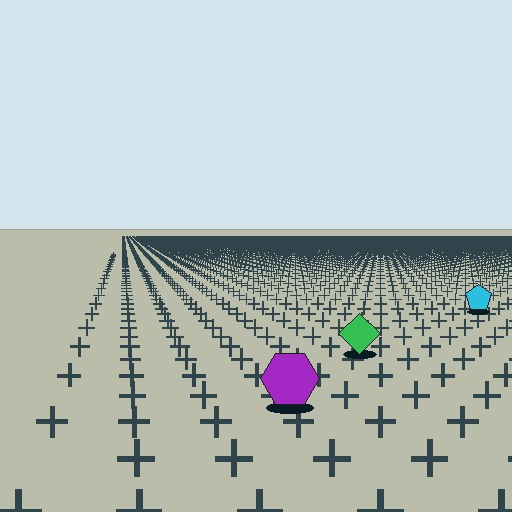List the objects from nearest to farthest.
From nearest to farthest: the purple hexagon, the green diamond, the cyan pentagon.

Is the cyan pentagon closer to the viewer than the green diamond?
No. The green diamond is closer — you can tell from the texture gradient: the ground texture is coarser near it.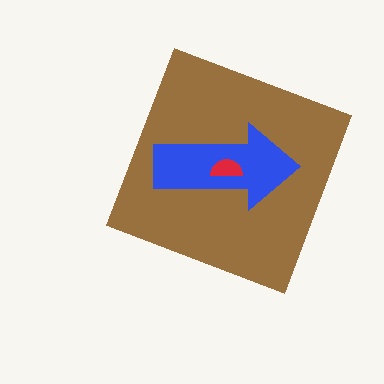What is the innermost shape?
The red semicircle.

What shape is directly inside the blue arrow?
The red semicircle.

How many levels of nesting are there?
3.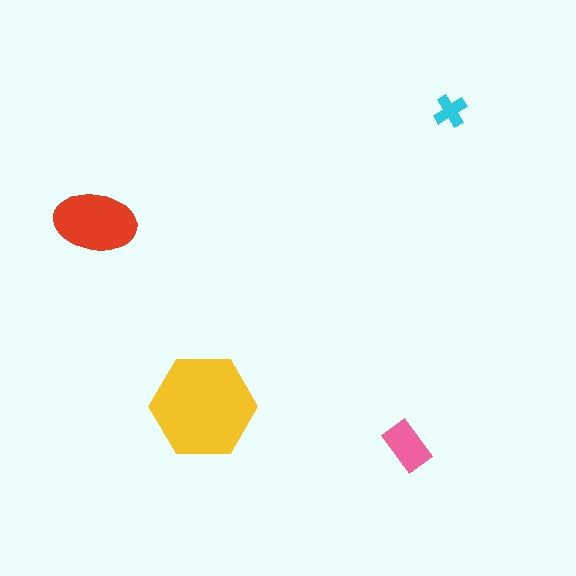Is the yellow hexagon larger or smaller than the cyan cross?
Larger.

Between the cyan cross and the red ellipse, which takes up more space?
The red ellipse.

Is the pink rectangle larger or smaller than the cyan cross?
Larger.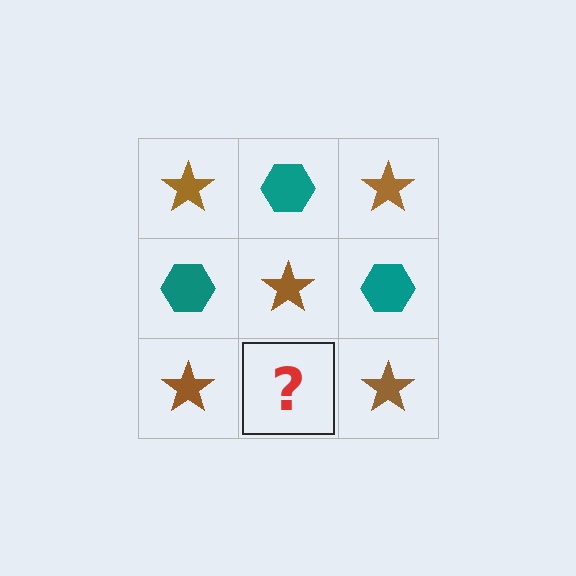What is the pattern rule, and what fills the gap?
The rule is that it alternates brown star and teal hexagon in a checkerboard pattern. The gap should be filled with a teal hexagon.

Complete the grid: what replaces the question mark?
The question mark should be replaced with a teal hexagon.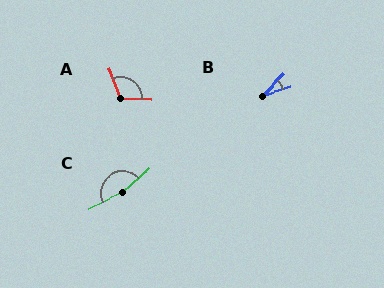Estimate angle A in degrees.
Approximately 113 degrees.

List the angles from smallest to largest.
B (29°), A (113°), C (164°).